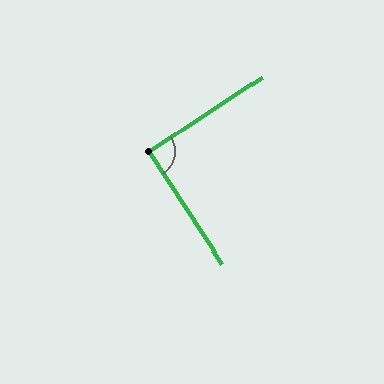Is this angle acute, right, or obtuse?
It is approximately a right angle.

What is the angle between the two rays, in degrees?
Approximately 90 degrees.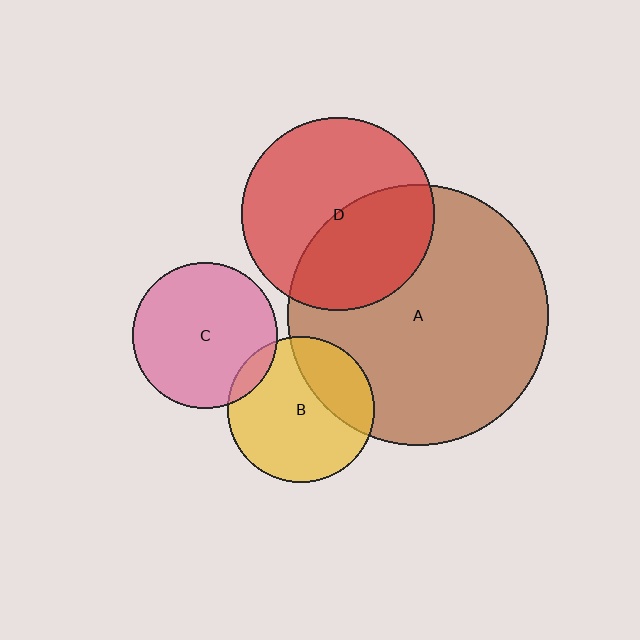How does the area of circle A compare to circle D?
Approximately 1.8 times.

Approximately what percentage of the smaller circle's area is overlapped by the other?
Approximately 45%.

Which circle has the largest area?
Circle A (brown).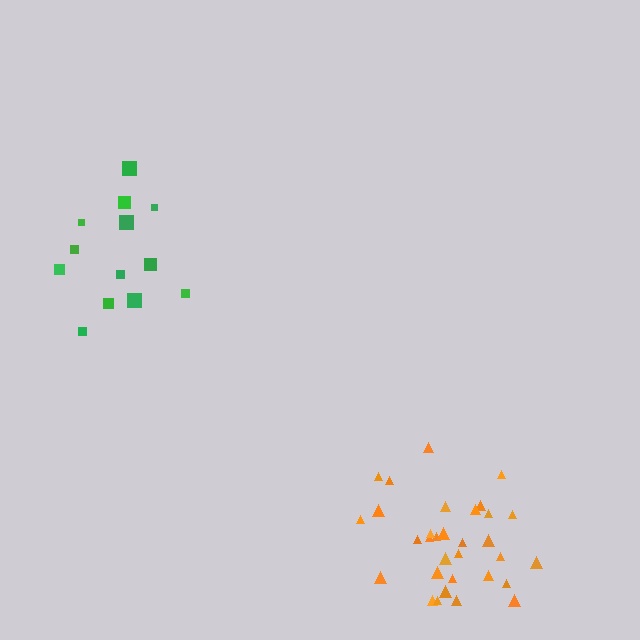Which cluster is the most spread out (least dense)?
Green.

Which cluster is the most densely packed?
Orange.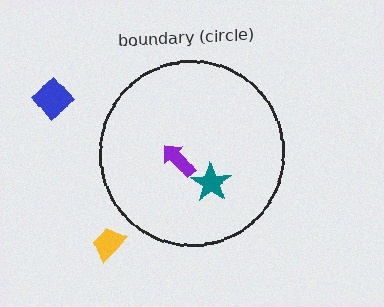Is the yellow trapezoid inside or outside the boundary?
Outside.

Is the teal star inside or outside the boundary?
Inside.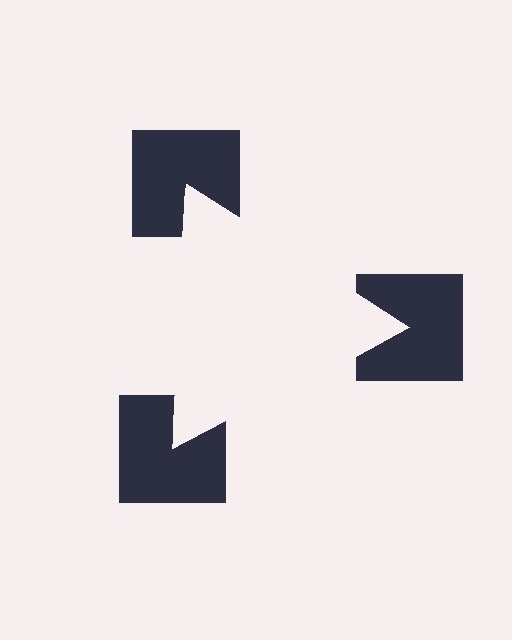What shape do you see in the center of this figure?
An illusory triangle — its edges are inferred from the aligned wedge cuts in the notched squares, not physically drawn.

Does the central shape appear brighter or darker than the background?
It typically appears slightly brighter than the background, even though no actual brightness change is drawn.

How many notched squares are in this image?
There are 3 — one at each vertex of the illusory triangle.